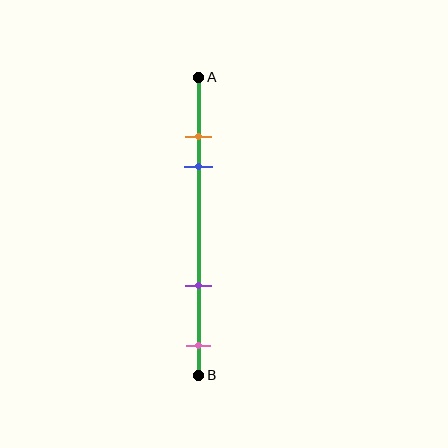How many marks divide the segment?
There are 4 marks dividing the segment.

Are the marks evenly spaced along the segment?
No, the marks are not evenly spaced.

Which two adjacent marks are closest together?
The orange and blue marks are the closest adjacent pair.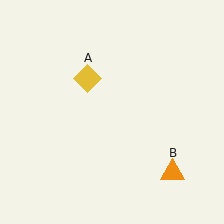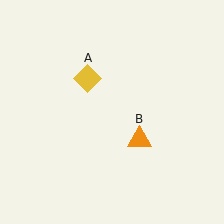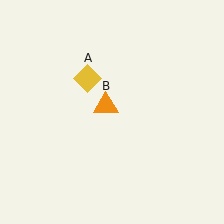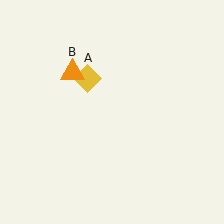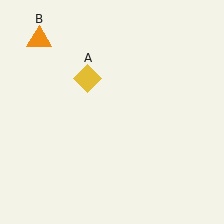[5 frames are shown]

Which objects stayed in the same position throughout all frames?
Yellow diamond (object A) remained stationary.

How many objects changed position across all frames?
1 object changed position: orange triangle (object B).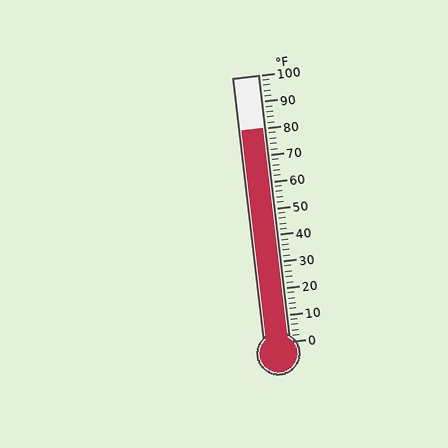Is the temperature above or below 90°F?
The temperature is below 90°F.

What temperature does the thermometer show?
The thermometer shows approximately 80°F.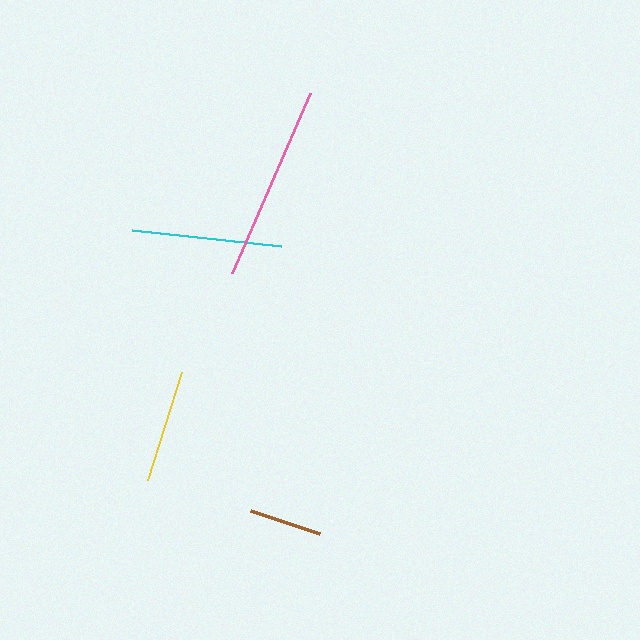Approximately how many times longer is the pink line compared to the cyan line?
The pink line is approximately 1.3 times the length of the cyan line.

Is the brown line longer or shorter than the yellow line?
The yellow line is longer than the brown line.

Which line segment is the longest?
The pink line is the longest at approximately 196 pixels.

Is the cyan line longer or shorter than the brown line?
The cyan line is longer than the brown line.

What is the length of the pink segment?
The pink segment is approximately 196 pixels long.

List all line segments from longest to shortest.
From longest to shortest: pink, cyan, yellow, brown.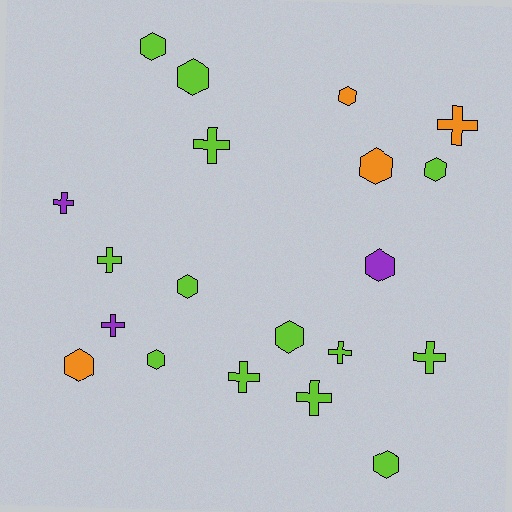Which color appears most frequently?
Lime, with 13 objects.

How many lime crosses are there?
There are 6 lime crosses.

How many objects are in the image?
There are 20 objects.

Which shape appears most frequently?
Hexagon, with 11 objects.